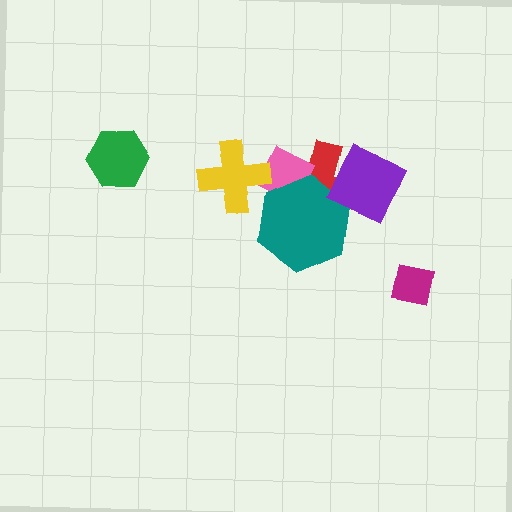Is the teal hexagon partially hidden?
No, no other shape covers it.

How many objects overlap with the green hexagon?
0 objects overlap with the green hexagon.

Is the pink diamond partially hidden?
Yes, it is partially covered by another shape.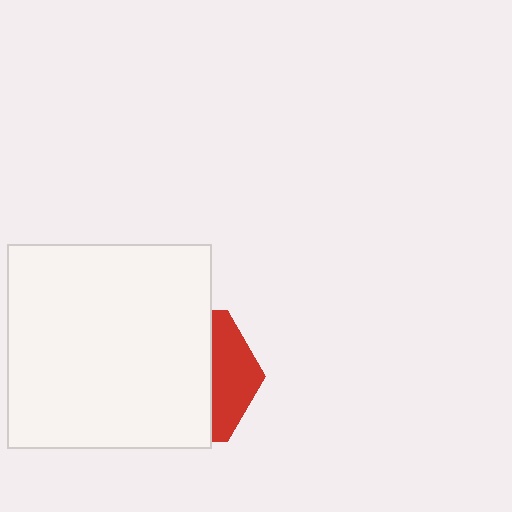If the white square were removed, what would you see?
You would see the complete red hexagon.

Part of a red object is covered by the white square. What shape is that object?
It is a hexagon.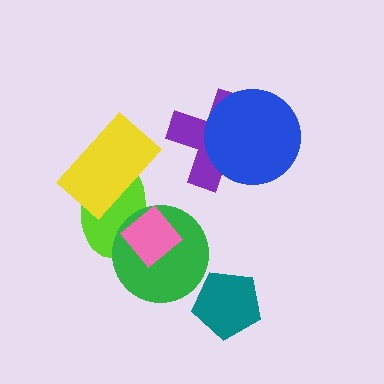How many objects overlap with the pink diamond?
2 objects overlap with the pink diamond.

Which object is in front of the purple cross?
The blue circle is in front of the purple cross.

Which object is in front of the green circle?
The pink diamond is in front of the green circle.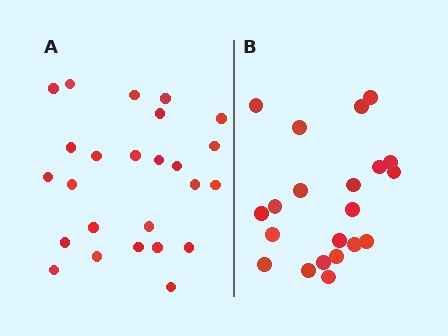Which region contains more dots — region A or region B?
Region A (the left region) has more dots.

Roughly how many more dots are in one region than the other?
Region A has about 4 more dots than region B.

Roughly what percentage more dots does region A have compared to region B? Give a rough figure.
About 20% more.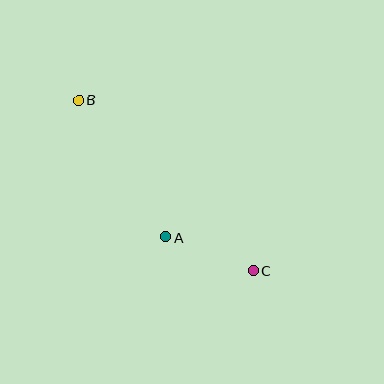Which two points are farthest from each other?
Points B and C are farthest from each other.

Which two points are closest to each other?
Points A and C are closest to each other.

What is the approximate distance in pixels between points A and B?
The distance between A and B is approximately 162 pixels.